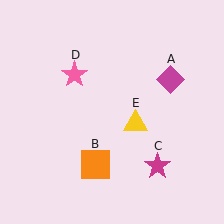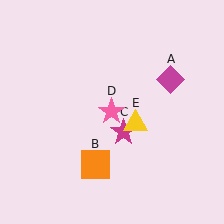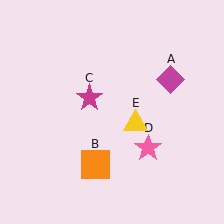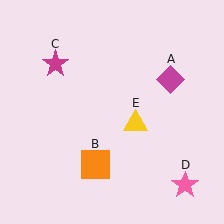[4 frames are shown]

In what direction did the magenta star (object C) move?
The magenta star (object C) moved up and to the left.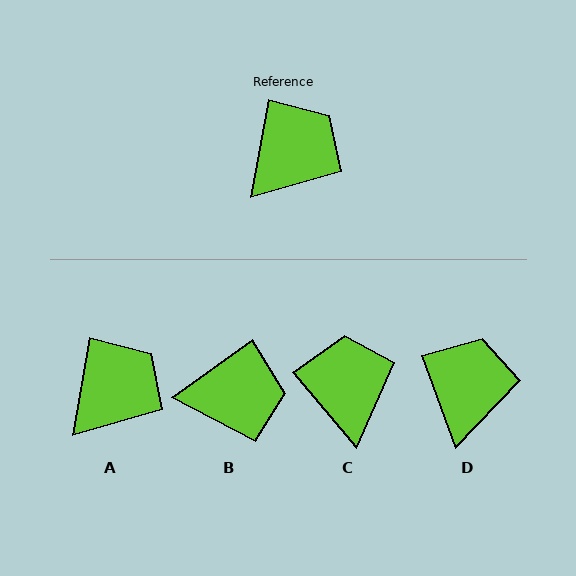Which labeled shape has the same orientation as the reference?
A.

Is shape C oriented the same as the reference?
No, it is off by about 50 degrees.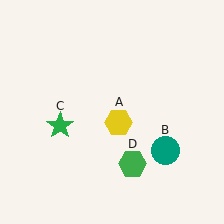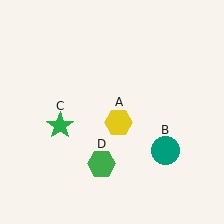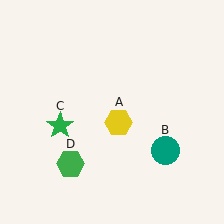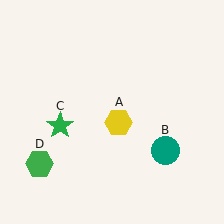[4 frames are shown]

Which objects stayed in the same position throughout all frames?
Yellow hexagon (object A) and teal circle (object B) and green star (object C) remained stationary.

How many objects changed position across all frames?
1 object changed position: green hexagon (object D).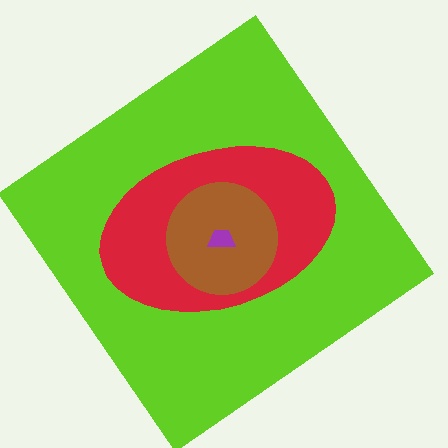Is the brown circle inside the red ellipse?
Yes.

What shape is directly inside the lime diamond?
The red ellipse.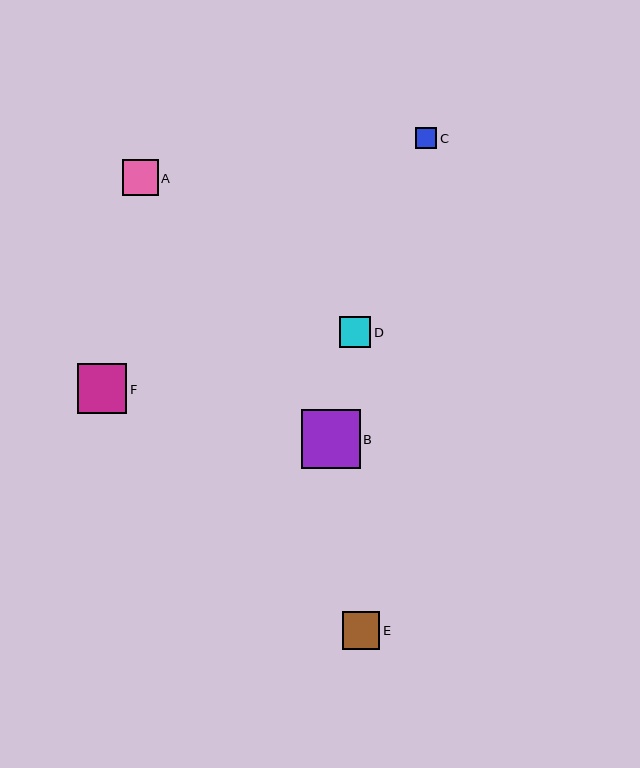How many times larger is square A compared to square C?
Square A is approximately 1.7 times the size of square C.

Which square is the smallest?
Square C is the smallest with a size of approximately 21 pixels.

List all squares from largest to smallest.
From largest to smallest: B, F, E, A, D, C.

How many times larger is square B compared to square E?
Square B is approximately 1.6 times the size of square E.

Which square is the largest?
Square B is the largest with a size of approximately 58 pixels.